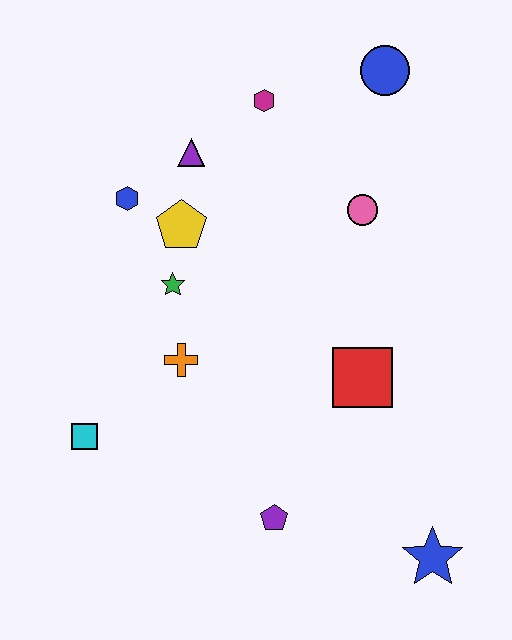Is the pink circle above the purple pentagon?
Yes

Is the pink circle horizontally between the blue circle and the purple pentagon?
Yes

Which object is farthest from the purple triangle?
The blue star is farthest from the purple triangle.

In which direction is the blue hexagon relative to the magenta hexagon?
The blue hexagon is to the left of the magenta hexagon.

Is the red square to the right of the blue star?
No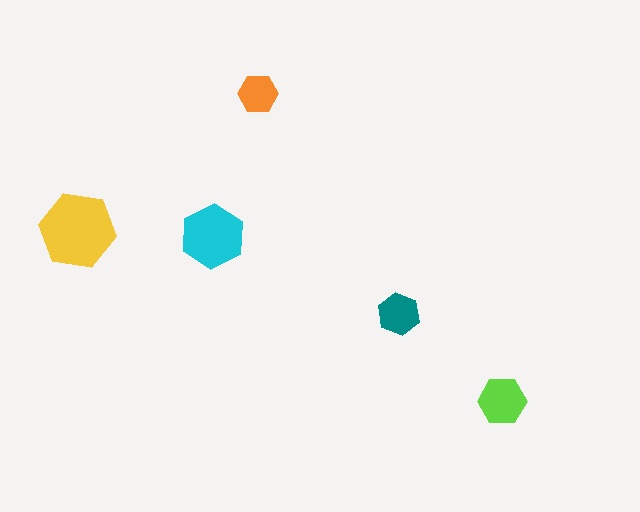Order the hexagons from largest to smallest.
the yellow one, the cyan one, the lime one, the teal one, the orange one.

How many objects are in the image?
There are 5 objects in the image.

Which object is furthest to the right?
The lime hexagon is rightmost.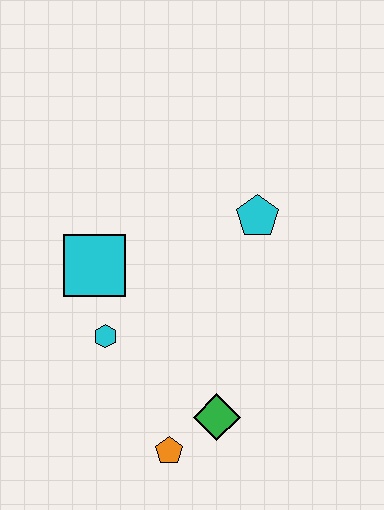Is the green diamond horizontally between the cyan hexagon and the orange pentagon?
No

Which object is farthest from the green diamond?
The cyan pentagon is farthest from the green diamond.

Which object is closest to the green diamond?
The orange pentagon is closest to the green diamond.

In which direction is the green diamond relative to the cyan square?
The green diamond is below the cyan square.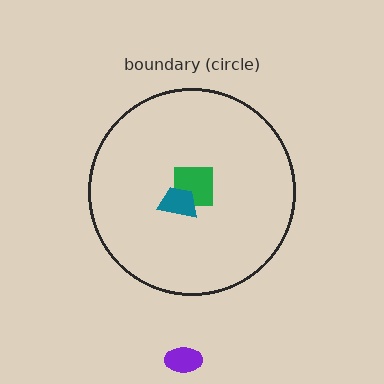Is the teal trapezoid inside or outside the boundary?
Inside.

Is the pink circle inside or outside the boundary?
Inside.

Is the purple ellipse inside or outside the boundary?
Outside.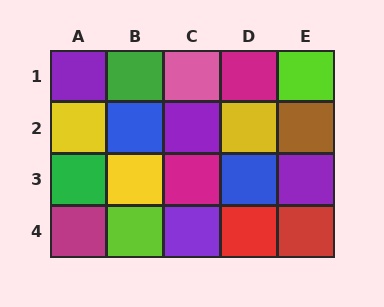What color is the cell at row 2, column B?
Blue.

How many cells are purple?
4 cells are purple.